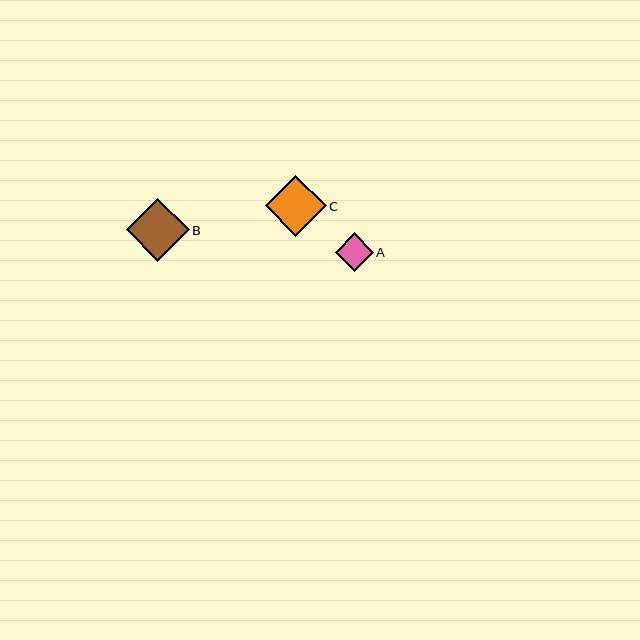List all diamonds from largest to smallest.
From largest to smallest: B, C, A.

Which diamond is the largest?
Diamond B is the largest with a size of approximately 63 pixels.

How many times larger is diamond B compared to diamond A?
Diamond B is approximately 1.6 times the size of diamond A.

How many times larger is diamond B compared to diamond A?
Diamond B is approximately 1.6 times the size of diamond A.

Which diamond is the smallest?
Diamond A is the smallest with a size of approximately 38 pixels.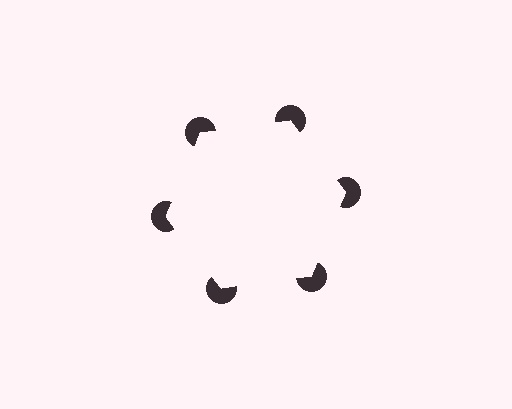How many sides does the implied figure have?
6 sides.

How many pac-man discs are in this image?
There are 6 — one at each vertex of the illusory hexagon.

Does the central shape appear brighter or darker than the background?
It typically appears slightly brighter than the background, even though no actual brightness change is drawn.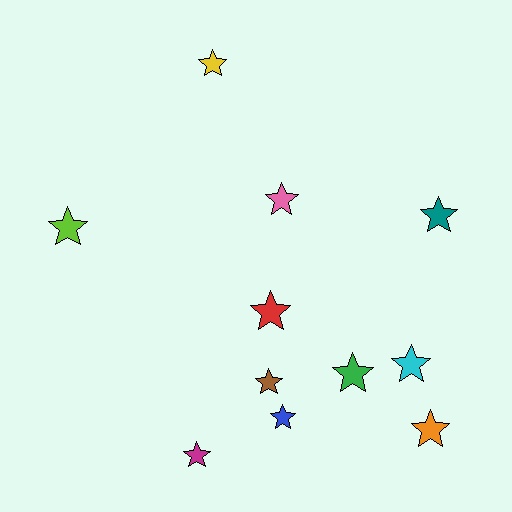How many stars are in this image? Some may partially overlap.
There are 11 stars.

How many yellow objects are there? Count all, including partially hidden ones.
There is 1 yellow object.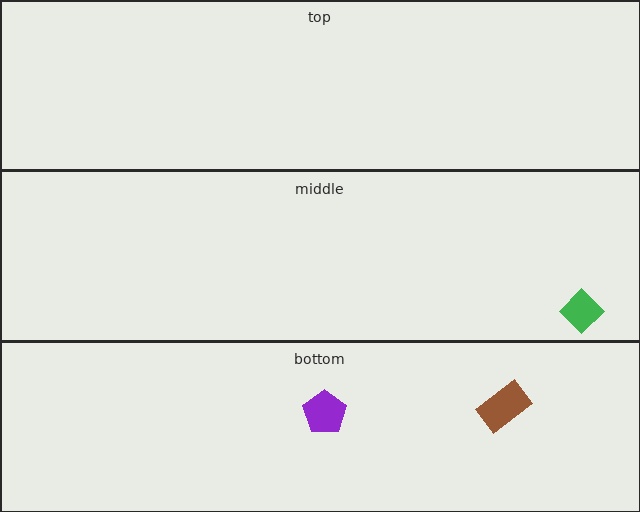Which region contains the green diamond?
The middle region.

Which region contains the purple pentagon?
The bottom region.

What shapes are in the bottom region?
The brown rectangle, the purple pentagon.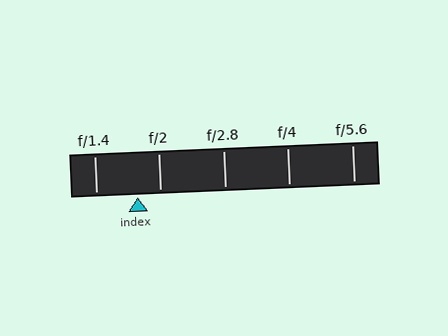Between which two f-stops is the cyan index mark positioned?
The index mark is between f/1.4 and f/2.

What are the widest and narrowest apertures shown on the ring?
The widest aperture shown is f/1.4 and the narrowest is f/5.6.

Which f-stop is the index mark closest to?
The index mark is closest to f/2.